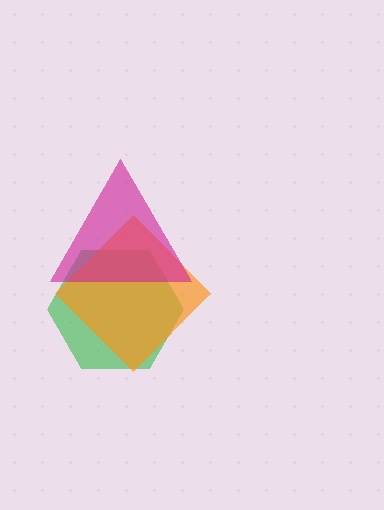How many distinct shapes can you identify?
There are 3 distinct shapes: a green hexagon, an orange diamond, a magenta triangle.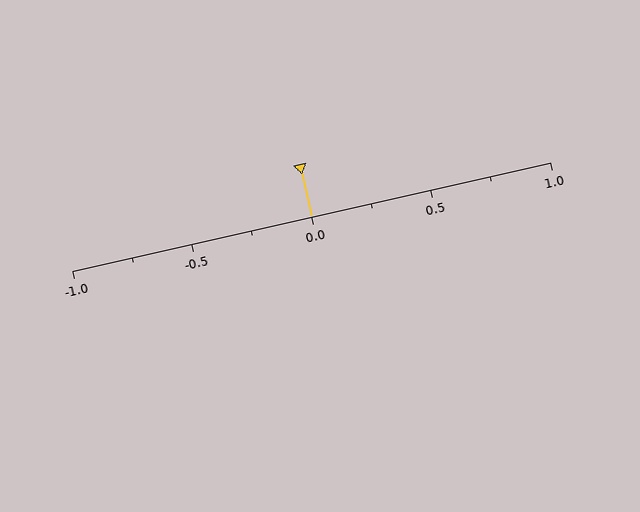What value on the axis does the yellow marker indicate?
The marker indicates approximately 0.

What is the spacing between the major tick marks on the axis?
The major ticks are spaced 0.5 apart.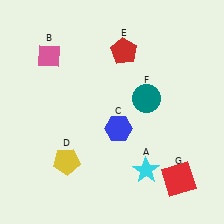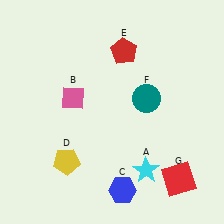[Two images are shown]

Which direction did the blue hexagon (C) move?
The blue hexagon (C) moved down.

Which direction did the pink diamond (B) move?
The pink diamond (B) moved down.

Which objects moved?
The objects that moved are: the pink diamond (B), the blue hexagon (C).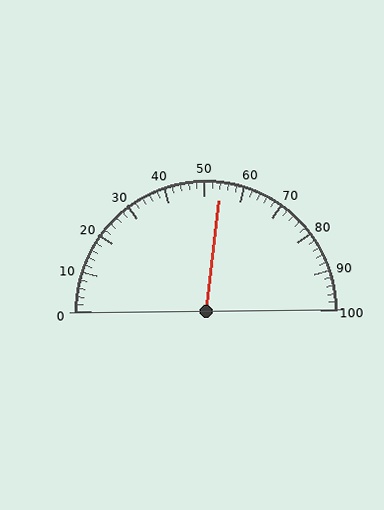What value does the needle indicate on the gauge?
The needle indicates approximately 54.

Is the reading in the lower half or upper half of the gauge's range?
The reading is in the upper half of the range (0 to 100).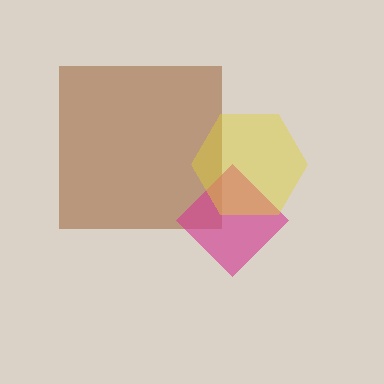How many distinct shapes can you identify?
There are 3 distinct shapes: a brown square, a magenta diamond, a yellow hexagon.